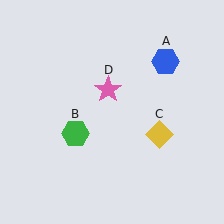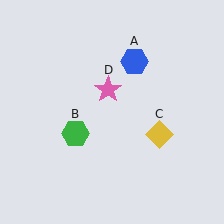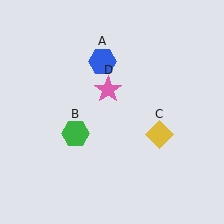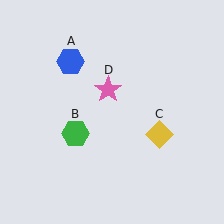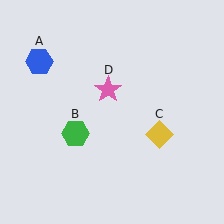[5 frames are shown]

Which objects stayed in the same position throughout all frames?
Green hexagon (object B) and yellow diamond (object C) and pink star (object D) remained stationary.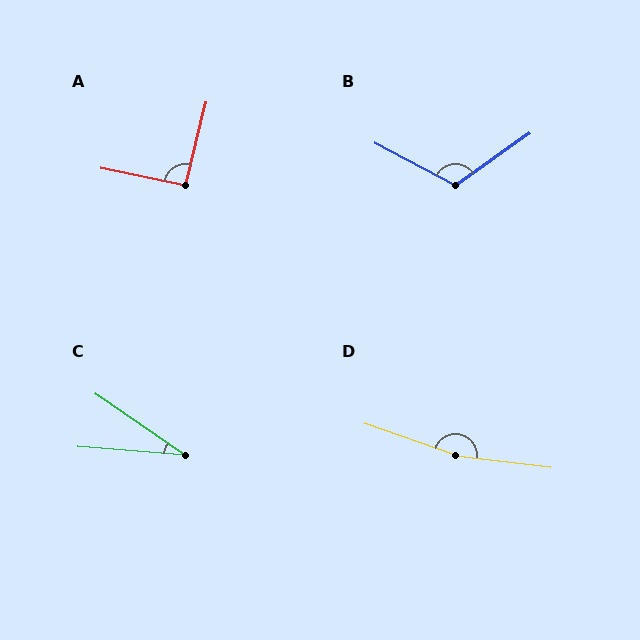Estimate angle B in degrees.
Approximately 117 degrees.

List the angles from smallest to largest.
C (30°), A (92°), B (117°), D (167°).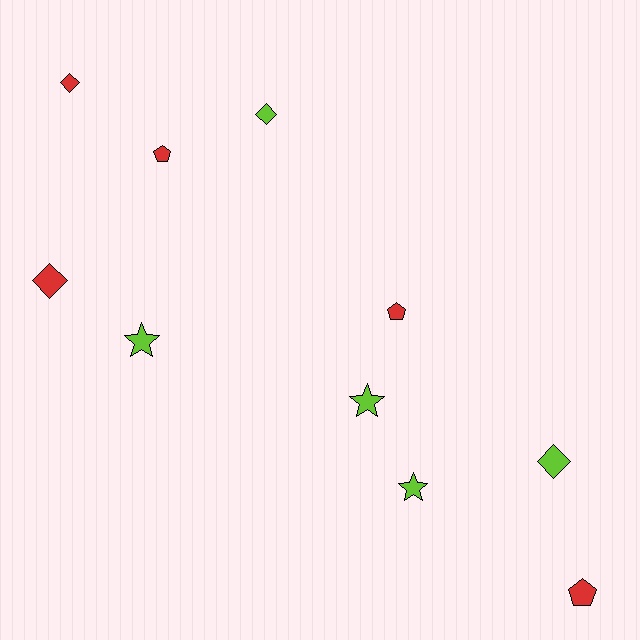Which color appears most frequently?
Red, with 5 objects.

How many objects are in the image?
There are 10 objects.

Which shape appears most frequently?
Diamond, with 4 objects.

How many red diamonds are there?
There are 2 red diamonds.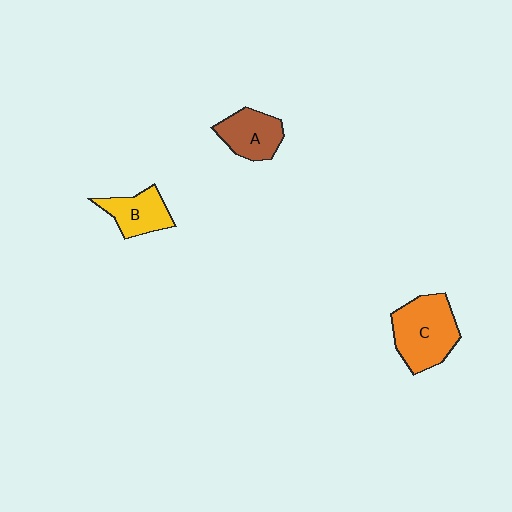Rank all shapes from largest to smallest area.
From largest to smallest: C (orange), A (brown), B (yellow).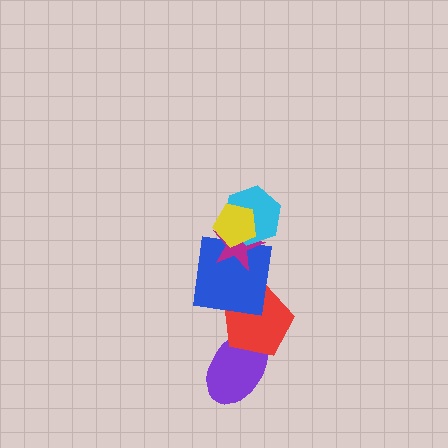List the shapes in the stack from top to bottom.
From top to bottom: the yellow pentagon, the cyan hexagon, the magenta star, the blue square, the red pentagon, the purple ellipse.